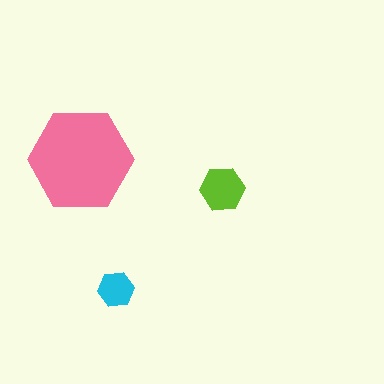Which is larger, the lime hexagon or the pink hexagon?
The pink one.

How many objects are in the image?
There are 3 objects in the image.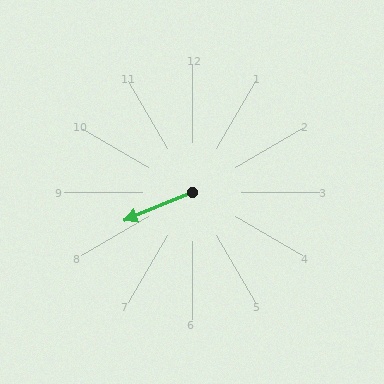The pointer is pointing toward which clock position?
Roughly 8 o'clock.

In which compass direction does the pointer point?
Southwest.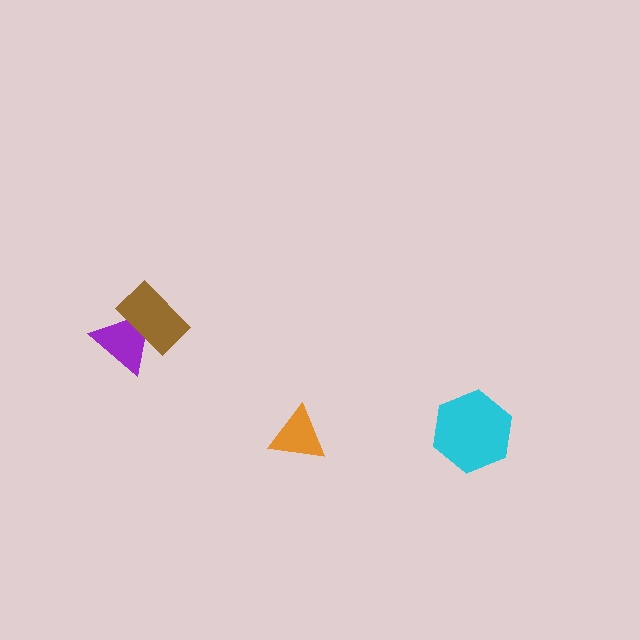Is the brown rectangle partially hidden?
No, no other shape covers it.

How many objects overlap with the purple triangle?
1 object overlaps with the purple triangle.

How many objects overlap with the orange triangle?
0 objects overlap with the orange triangle.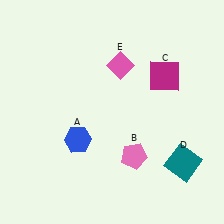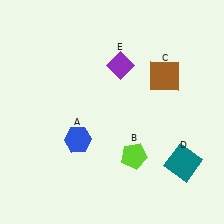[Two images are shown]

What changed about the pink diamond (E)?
In Image 1, E is pink. In Image 2, it changed to purple.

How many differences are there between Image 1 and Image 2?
There are 3 differences between the two images.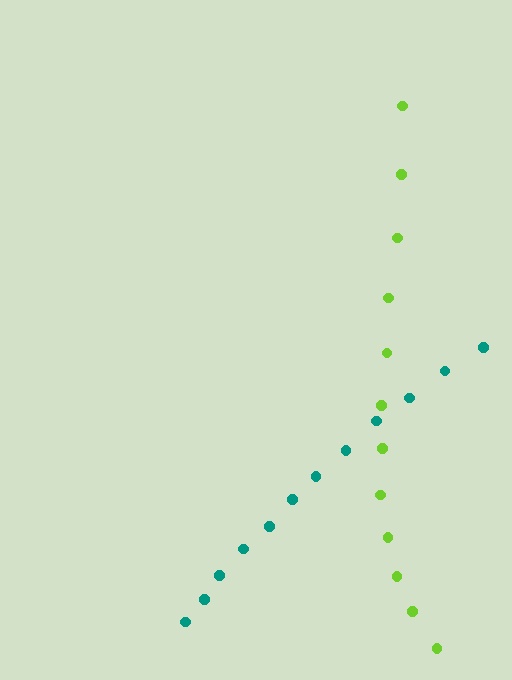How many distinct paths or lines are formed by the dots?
There are 2 distinct paths.